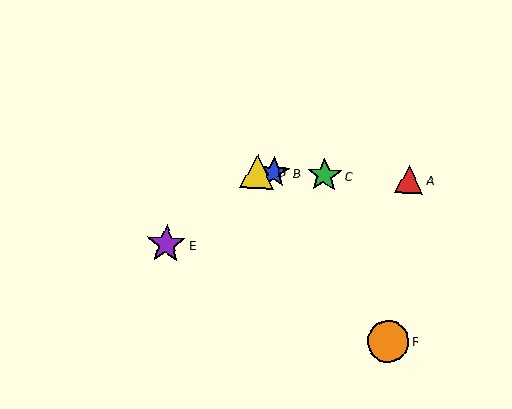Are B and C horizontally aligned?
Yes, both are at y≈173.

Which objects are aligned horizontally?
Objects A, B, C, D are aligned horizontally.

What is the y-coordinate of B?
Object B is at y≈173.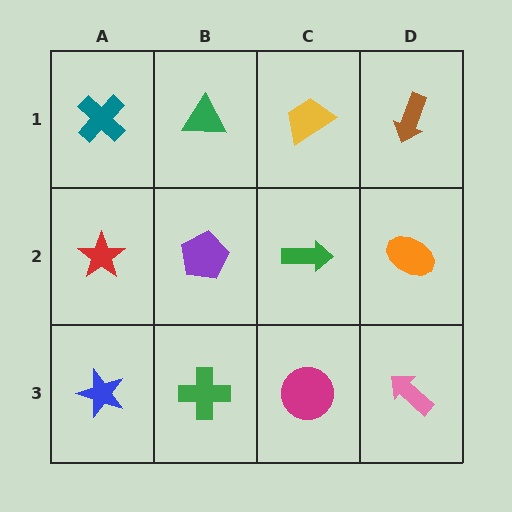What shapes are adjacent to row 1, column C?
A green arrow (row 2, column C), a green triangle (row 1, column B), a brown arrow (row 1, column D).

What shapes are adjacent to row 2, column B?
A green triangle (row 1, column B), a green cross (row 3, column B), a red star (row 2, column A), a green arrow (row 2, column C).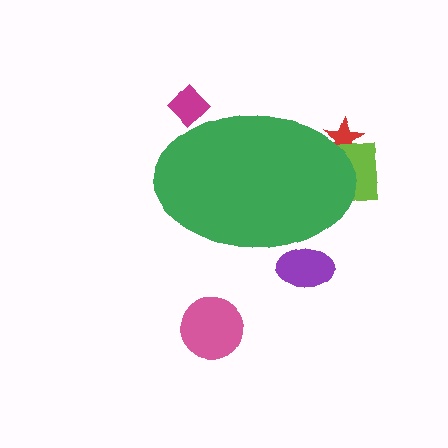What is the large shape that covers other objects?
A green ellipse.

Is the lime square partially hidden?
Yes, the lime square is partially hidden behind the green ellipse.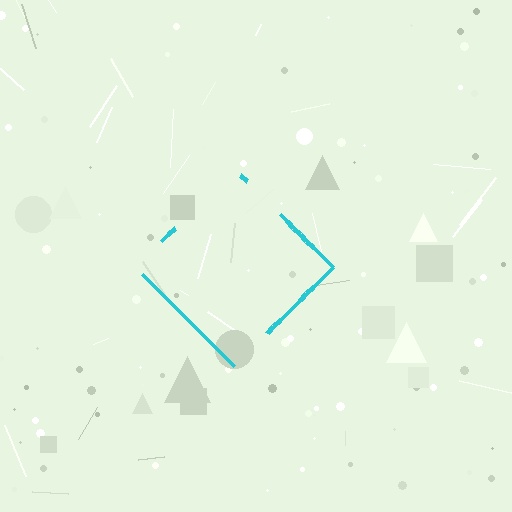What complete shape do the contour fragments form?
The contour fragments form a diamond.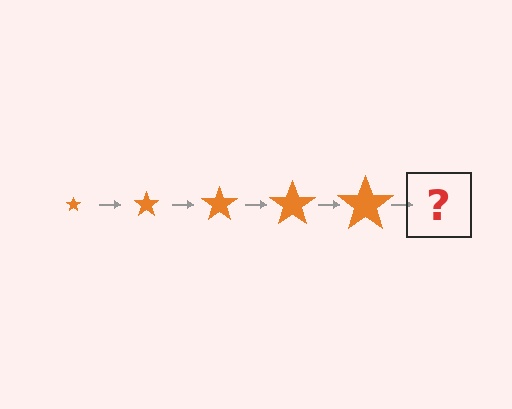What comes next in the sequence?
The next element should be an orange star, larger than the previous one.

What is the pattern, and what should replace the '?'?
The pattern is that the star gets progressively larger each step. The '?' should be an orange star, larger than the previous one.